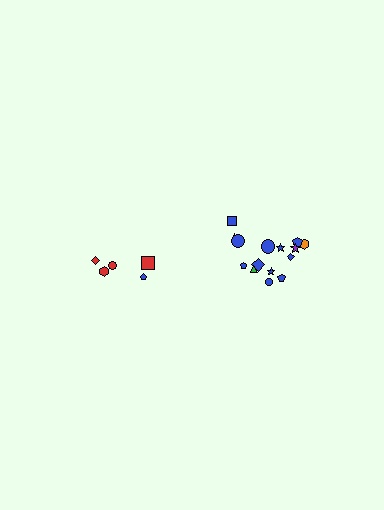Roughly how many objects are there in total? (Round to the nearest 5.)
Roughly 20 objects in total.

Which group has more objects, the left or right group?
The right group.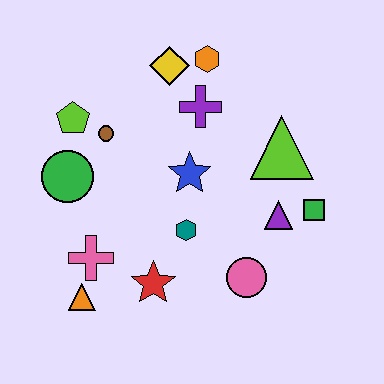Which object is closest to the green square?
The purple triangle is closest to the green square.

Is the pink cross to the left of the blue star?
Yes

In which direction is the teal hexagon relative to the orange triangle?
The teal hexagon is to the right of the orange triangle.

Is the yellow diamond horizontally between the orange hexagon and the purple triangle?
No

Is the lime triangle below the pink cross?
No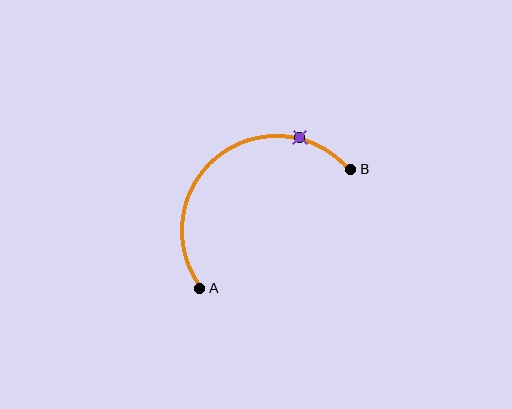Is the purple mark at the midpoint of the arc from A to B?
No. The purple mark lies on the arc but is closer to endpoint B. The arc midpoint would be at the point on the curve equidistant along the arc from both A and B.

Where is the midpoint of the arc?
The arc midpoint is the point on the curve farthest from the straight line joining A and B. It sits above and to the left of that line.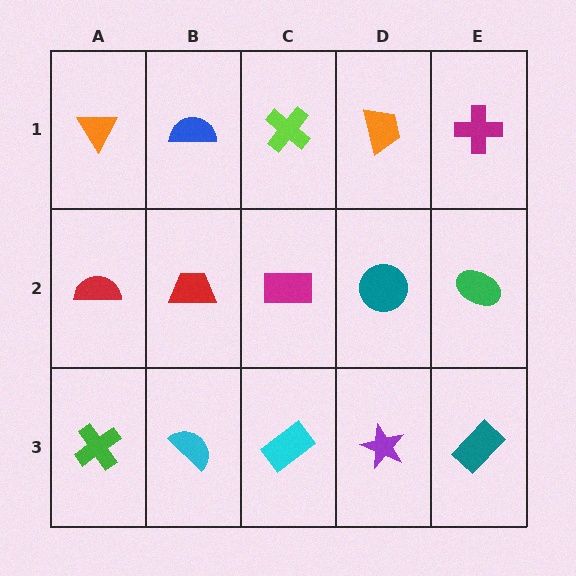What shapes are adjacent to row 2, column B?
A blue semicircle (row 1, column B), a cyan semicircle (row 3, column B), a red semicircle (row 2, column A), a magenta rectangle (row 2, column C).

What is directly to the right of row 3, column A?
A cyan semicircle.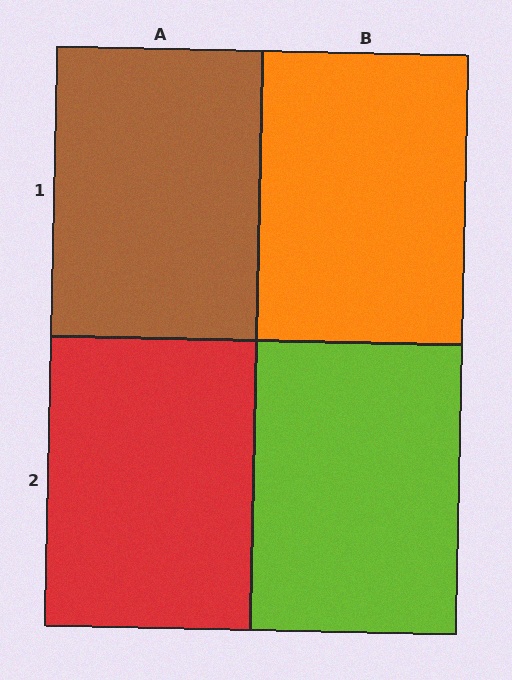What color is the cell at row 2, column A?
Red.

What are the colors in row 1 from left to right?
Brown, orange.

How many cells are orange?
1 cell is orange.